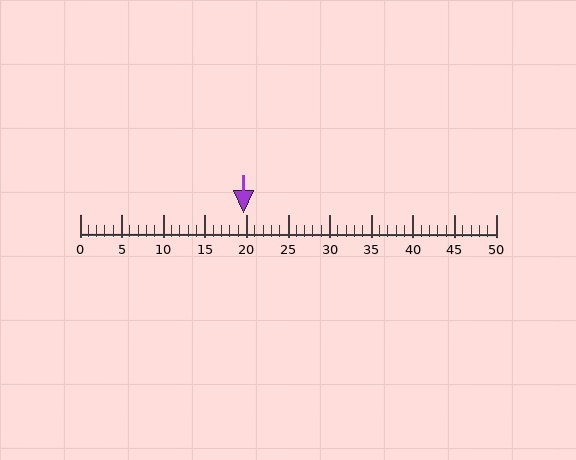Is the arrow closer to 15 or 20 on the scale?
The arrow is closer to 20.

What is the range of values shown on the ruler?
The ruler shows values from 0 to 50.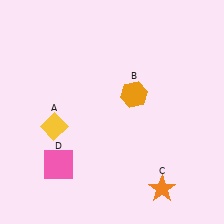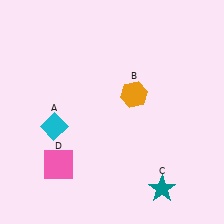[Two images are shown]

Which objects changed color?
A changed from yellow to cyan. C changed from orange to teal.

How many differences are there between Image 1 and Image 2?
There are 2 differences between the two images.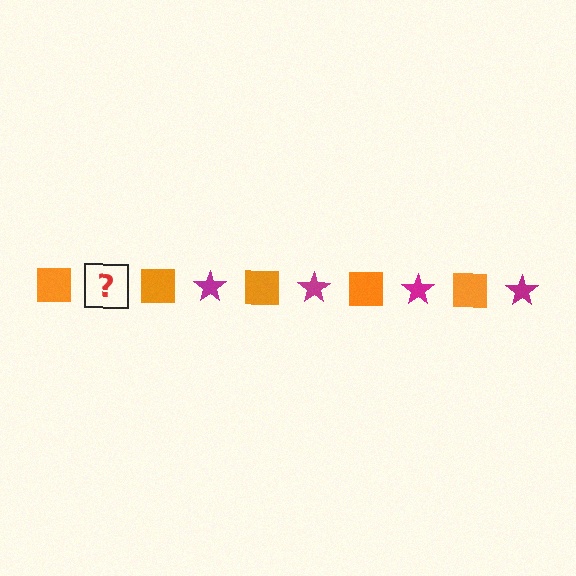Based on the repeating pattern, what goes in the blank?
The blank should be a magenta star.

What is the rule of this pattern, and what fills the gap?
The rule is that the pattern alternates between orange square and magenta star. The gap should be filled with a magenta star.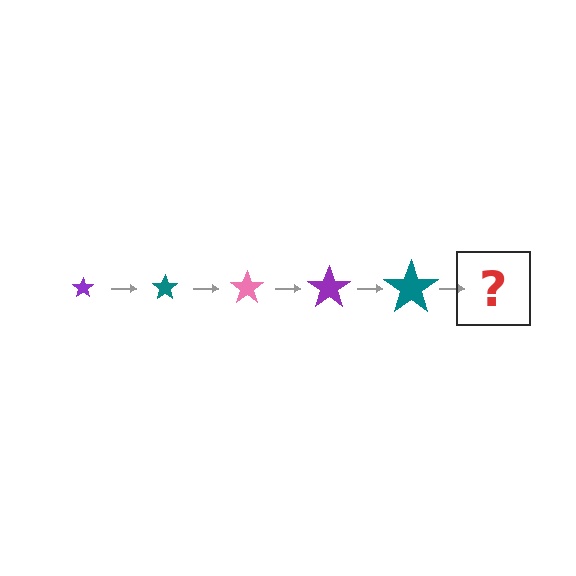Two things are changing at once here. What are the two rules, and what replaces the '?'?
The two rules are that the star grows larger each step and the color cycles through purple, teal, and pink. The '?' should be a pink star, larger than the previous one.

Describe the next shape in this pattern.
It should be a pink star, larger than the previous one.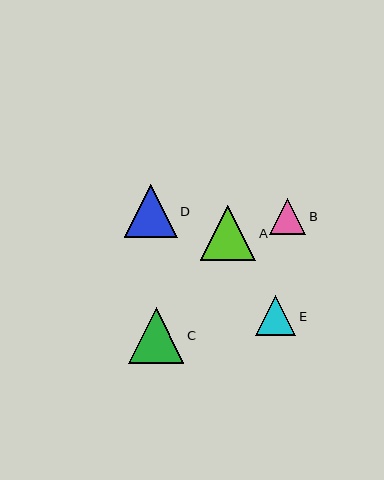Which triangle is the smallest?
Triangle B is the smallest with a size of approximately 36 pixels.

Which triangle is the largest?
Triangle C is the largest with a size of approximately 56 pixels.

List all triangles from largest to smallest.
From largest to smallest: C, A, D, E, B.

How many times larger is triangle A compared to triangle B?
Triangle A is approximately 1.5 times the size of triangle B.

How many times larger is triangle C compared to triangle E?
Triangle C is approximately 1.4 times the size of triangle E.